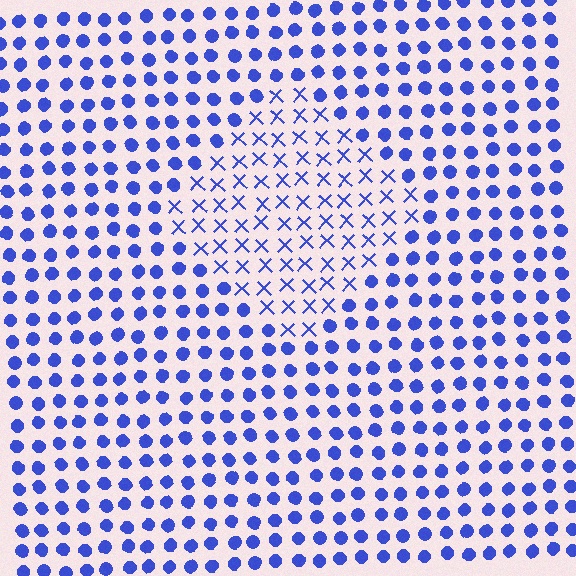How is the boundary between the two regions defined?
The boundary is defined by a change in element shape: X marks inside vs. circles outside. All elements share the same color and spacing.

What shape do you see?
I see a diamond.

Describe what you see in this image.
The image is filled with small blue elements arranged in a uniform grid. A diamond-shaped region contains X marks, while the surrounding area contains circles. The boundary is defined purely by the change in element shape.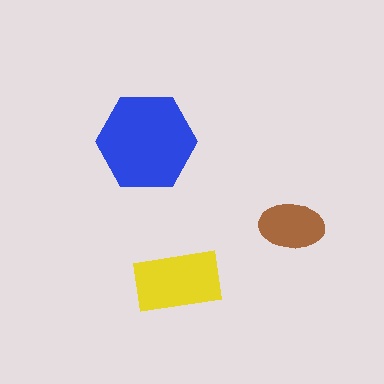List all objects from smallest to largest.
The brown ellipse, the yellow rectangle, the blue hexagon.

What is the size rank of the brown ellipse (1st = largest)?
3rd.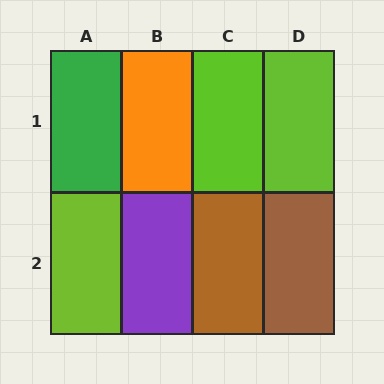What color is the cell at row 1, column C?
Lime.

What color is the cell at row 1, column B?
Orange.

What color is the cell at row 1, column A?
Green.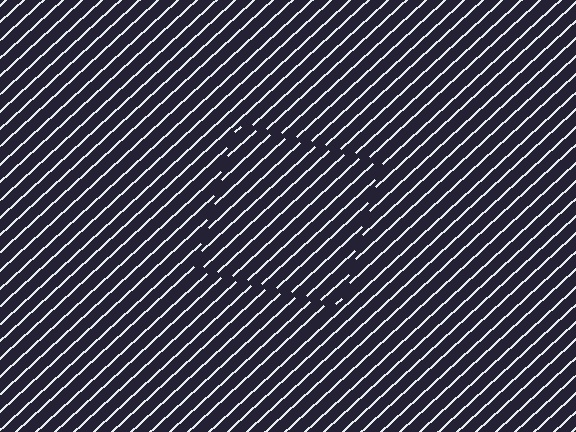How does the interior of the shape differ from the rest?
The interior of the shape contains the same grating, shifted by half a period — the contour is defined by the phase discontinuity where line-ends from the inner and outer gratings abut.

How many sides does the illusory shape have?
4 sides — the line-ends trace a square.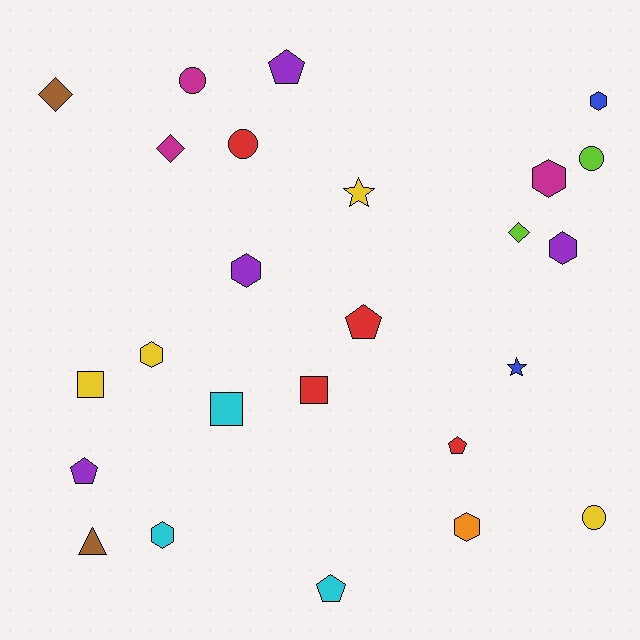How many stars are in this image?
There are 2 stars.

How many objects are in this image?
There are 25 objects.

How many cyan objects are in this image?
There are 3 cyan objects.